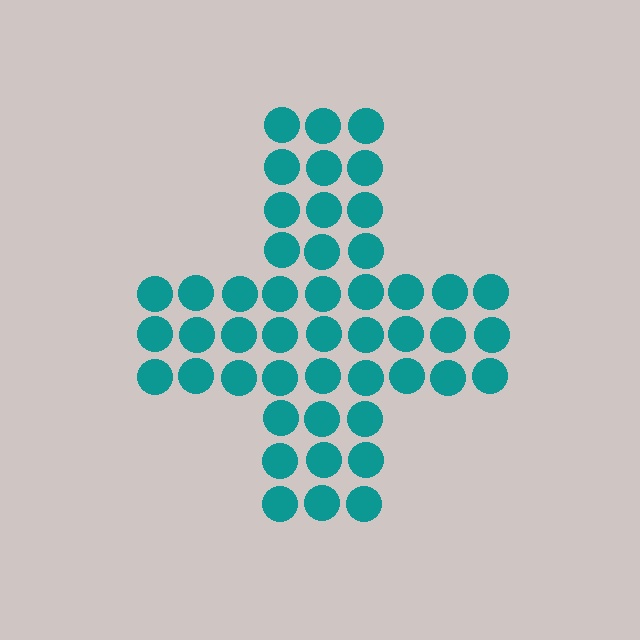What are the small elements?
The small elements are circles.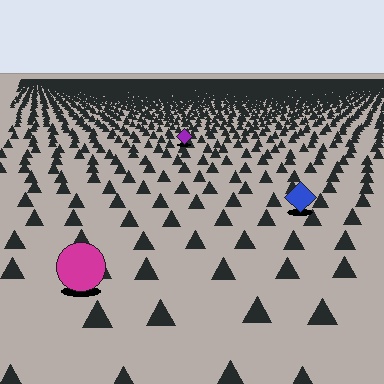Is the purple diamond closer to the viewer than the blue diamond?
No. The blue diamond is closer — you can tell from the texture gradient: the ground texture is coarser near it.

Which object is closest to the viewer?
The magenta circle is closest. The texture marks near it are larger and more spread out.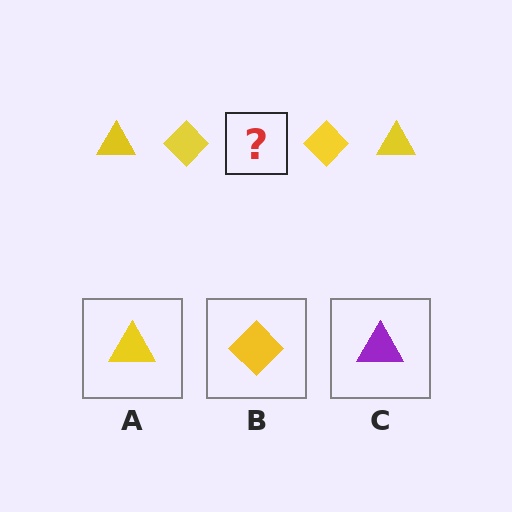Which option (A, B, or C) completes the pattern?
A.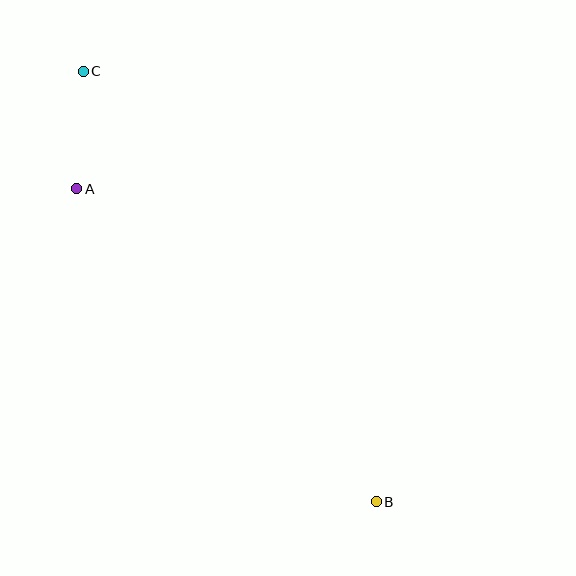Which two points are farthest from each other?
Points B and C are farthest from each other.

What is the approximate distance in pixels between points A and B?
The distance between A and B is approximately 433 pixels.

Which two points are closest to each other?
Points A and C are closest to each other.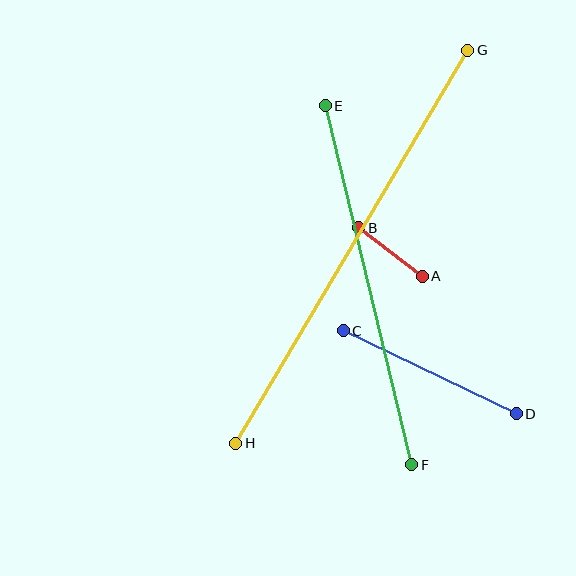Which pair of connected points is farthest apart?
Points G and H are farthest apart.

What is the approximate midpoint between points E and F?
The midpoint is at approximately (369, 285) pixels.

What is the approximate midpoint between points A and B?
The midpoint is at approximately (390, 252) pixels.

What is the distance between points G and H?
The distance is approximately 456 pixels.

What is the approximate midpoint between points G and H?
The midpoint is at approximately (352, 247) pixels.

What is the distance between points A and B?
The distance is approximately 80 pixels.